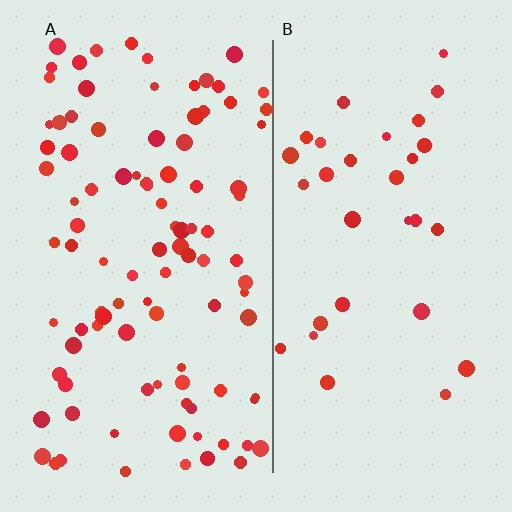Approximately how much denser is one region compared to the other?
Approximately 3.1× — region A over region B.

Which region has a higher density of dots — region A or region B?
A (the left).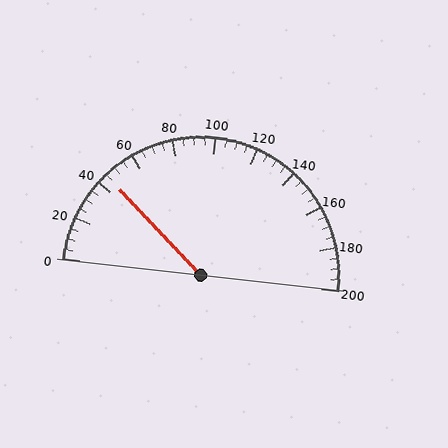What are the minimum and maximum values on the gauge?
The gauge ranges from 0 to 200.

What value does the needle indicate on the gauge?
The needle indicates approximately 45.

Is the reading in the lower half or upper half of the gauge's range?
The reading is in the lower half of the range (0 to 200).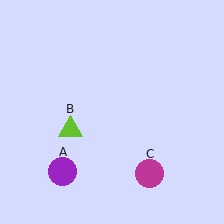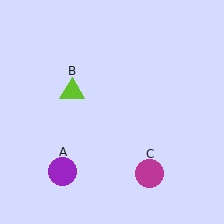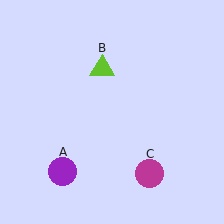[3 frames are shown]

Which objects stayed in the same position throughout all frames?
Purple circle (object A) and magenta circle (object C) remained stationary.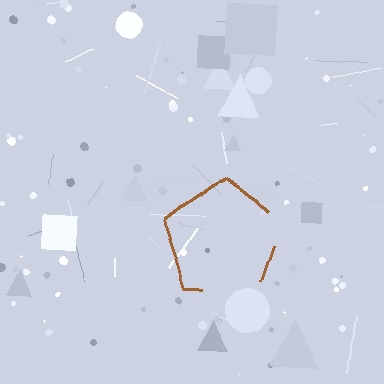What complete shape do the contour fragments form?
The contour fragments form a pentagon.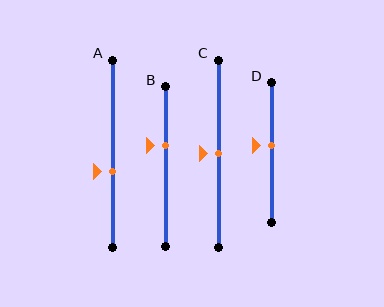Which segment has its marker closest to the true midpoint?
Segment C has its marker closest to the true midpoint.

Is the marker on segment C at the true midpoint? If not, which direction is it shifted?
Yes, the marker on segment C is at the true midpoint.